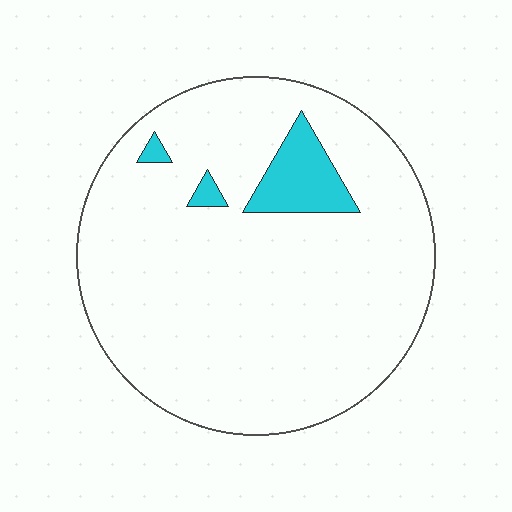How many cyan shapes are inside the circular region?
3.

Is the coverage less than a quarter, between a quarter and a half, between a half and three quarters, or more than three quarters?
Less than a quarter.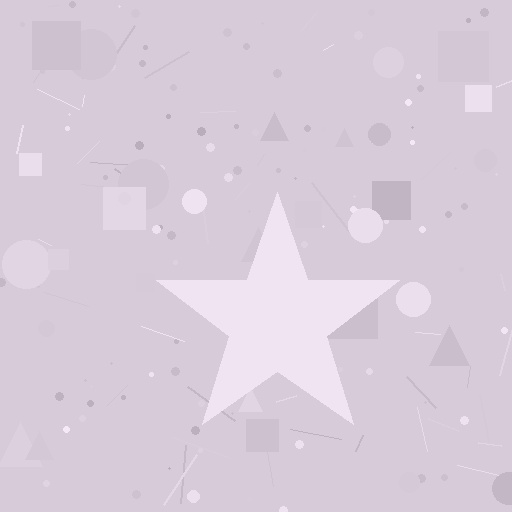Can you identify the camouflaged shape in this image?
The camouflaged shape is a star.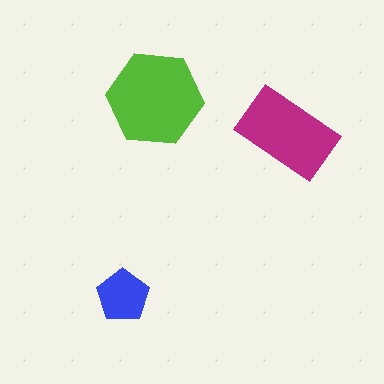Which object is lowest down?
The blue pentagon is bottommost.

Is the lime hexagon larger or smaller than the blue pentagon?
Larger.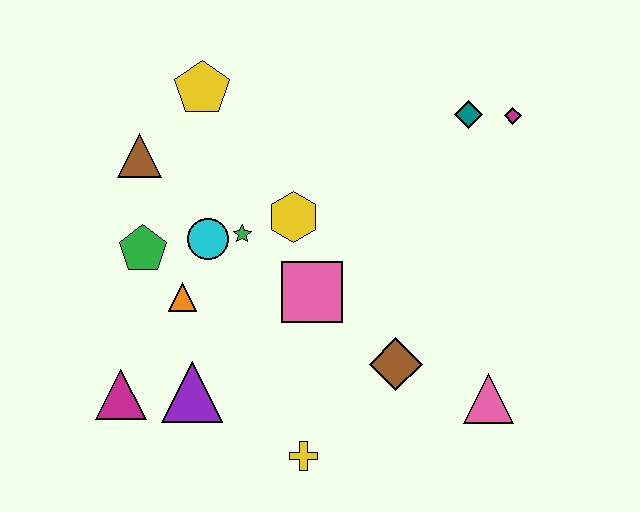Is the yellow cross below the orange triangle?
Yes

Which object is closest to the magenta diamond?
The teal diamond is closest to the magenta diamond.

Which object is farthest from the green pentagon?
The magenta diamond is farthest from the green pentagon.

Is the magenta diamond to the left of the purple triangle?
No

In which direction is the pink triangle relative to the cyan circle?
The pink triangle is to the right of the cyan circle.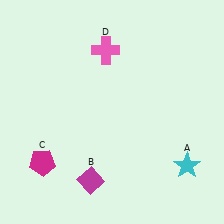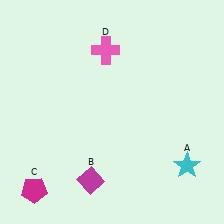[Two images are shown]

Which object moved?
The magenta pentagon (C) moved down.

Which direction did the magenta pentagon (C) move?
The magenta pentagon (C) moved down.